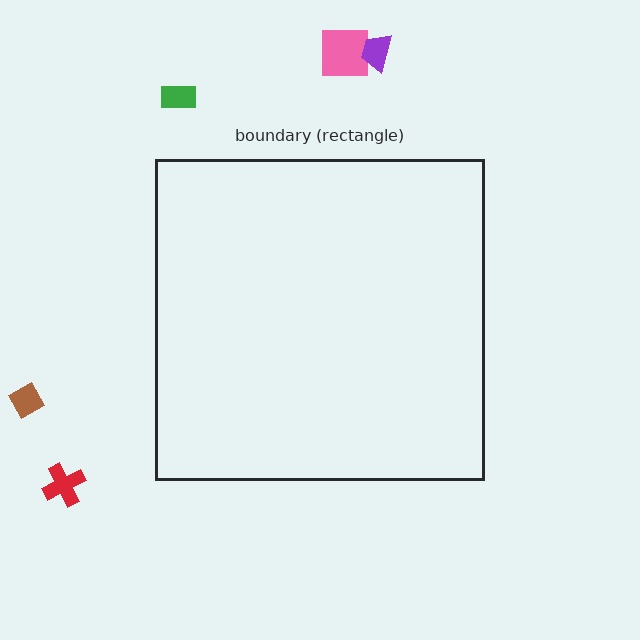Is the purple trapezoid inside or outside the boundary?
Outside.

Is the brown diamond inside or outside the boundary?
Outside.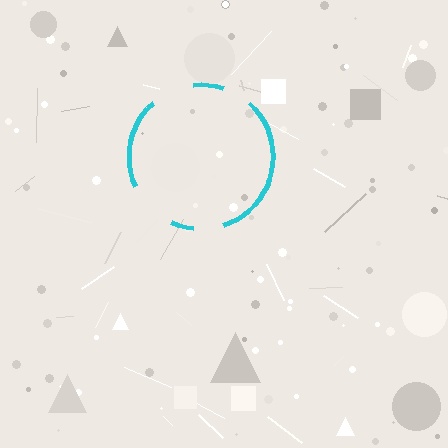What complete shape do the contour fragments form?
The contour fragments form a circle.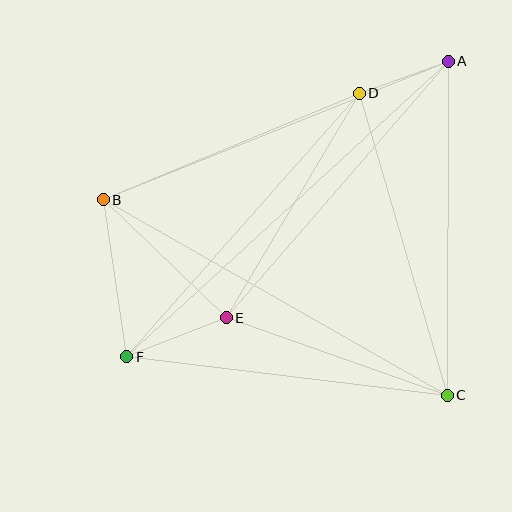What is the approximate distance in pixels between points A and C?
The distance between A and C is approximately 334 pixels.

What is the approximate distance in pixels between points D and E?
The distance between D and E is approximately 261 pixels.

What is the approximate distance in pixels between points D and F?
The distance between D and F is approximately 351 pixels.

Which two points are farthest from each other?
Points A and F are farthest from each other.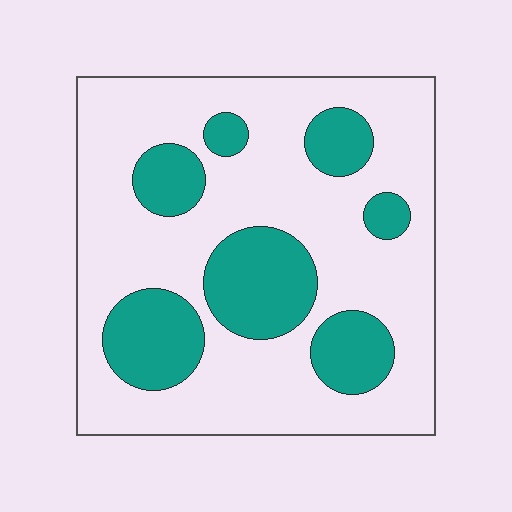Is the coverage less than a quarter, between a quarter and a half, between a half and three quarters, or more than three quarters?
Between a quarter and a half.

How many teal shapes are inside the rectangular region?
7.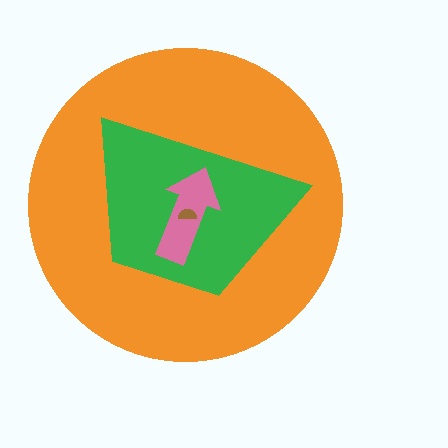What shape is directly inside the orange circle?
The green trapezoid.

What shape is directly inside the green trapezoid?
The pink arrow.